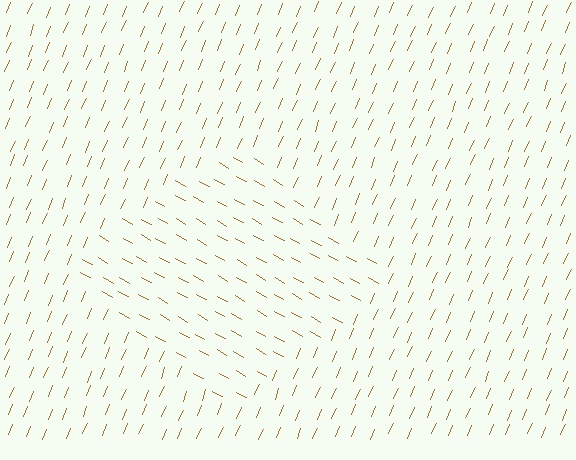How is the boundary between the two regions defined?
The boundary is defined purely by a change in line orientation (approximately 83 degrees difference). All lines are the same color and thickness.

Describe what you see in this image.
The image is filled with small brown line segments. A diamond region in the image has lines oriented differently from the surrounding lines, creating a visible texture boundary.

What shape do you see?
I see a diamond.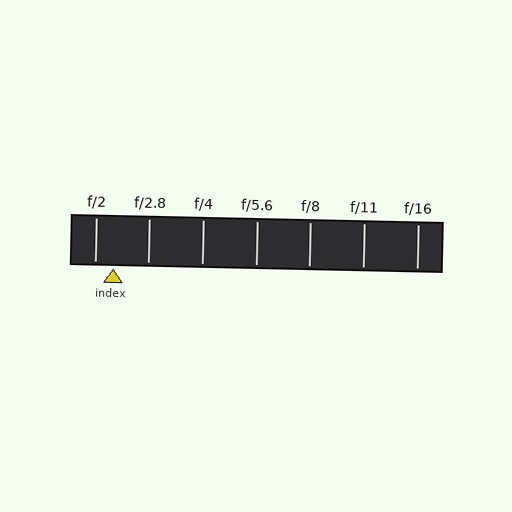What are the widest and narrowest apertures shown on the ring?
The widest aperture shown is f/2 and the narrowest is f/16.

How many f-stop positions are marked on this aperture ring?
There are 7 f-stop positions marked.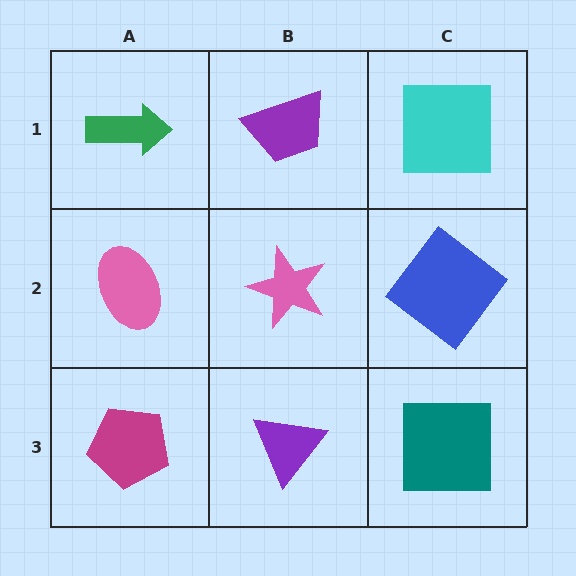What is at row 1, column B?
A purple trapezoid.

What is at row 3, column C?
A teal square.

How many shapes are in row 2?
3 shapes.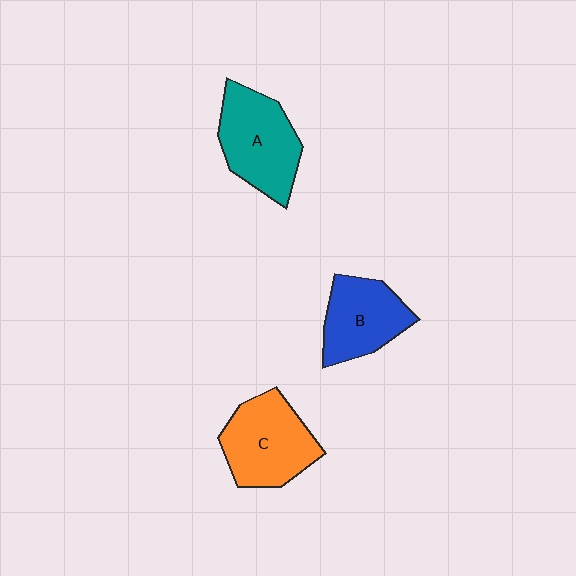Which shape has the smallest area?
Shape B (blue).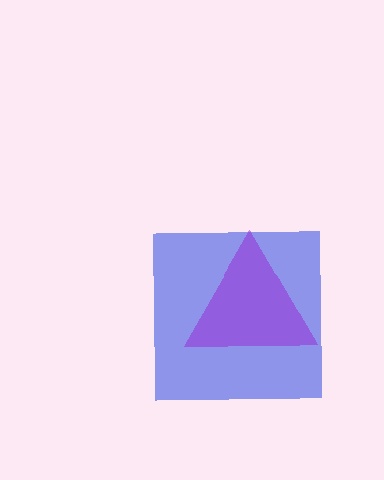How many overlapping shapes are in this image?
There are 2 overlapping shapes in the image.